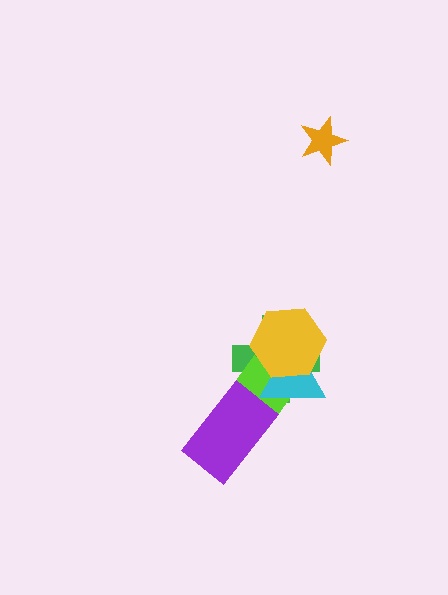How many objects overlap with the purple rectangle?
1 object overlaps with the purple rectangle.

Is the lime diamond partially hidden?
Yes, it is partially covered by another shape.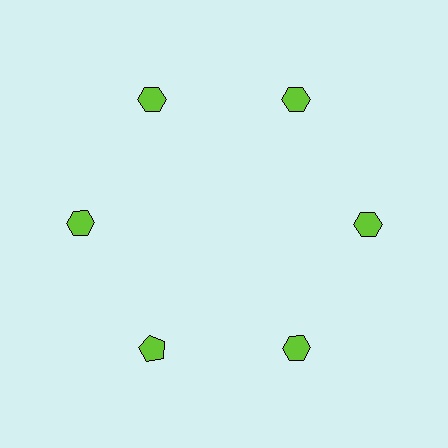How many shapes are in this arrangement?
There are 6 shapes arranged in a ring pattern.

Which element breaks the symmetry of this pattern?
The lime pentagon at roughly the 7 o'clock position breaks the symmetry. All other shapes are lime hexagons.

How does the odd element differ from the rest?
It has a different shape: pentagon instead of hexagon.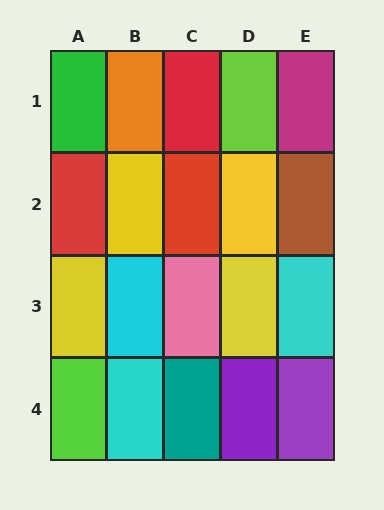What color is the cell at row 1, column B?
Orange.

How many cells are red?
3 cells are red.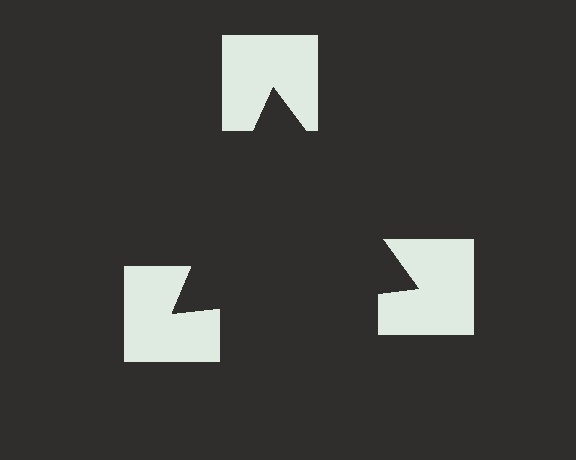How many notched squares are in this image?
There are 3 — one at each vertex of the illusory triangle.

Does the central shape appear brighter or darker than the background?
It typically appears slightly darker than the background, even though no actual brightness change is drawn.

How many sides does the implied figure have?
3 sides.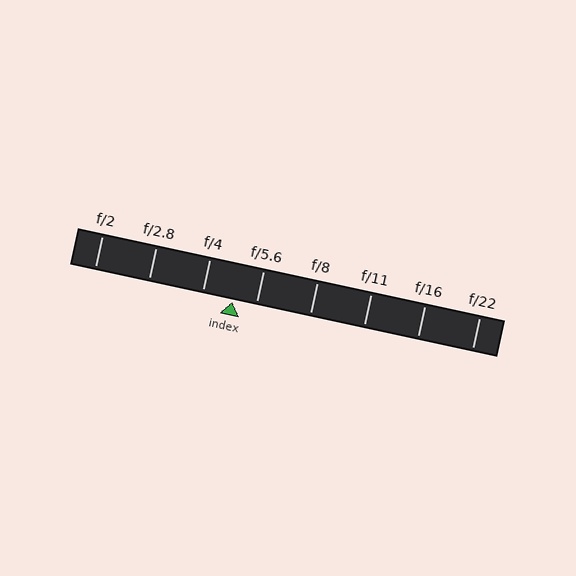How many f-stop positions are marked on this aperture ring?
There are 8 f-stop positions marked.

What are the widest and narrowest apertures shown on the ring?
The widest aperture shown is f/2 and the narrowest is f/22.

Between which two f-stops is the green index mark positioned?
The index mark is between f/4 and f/5.6.